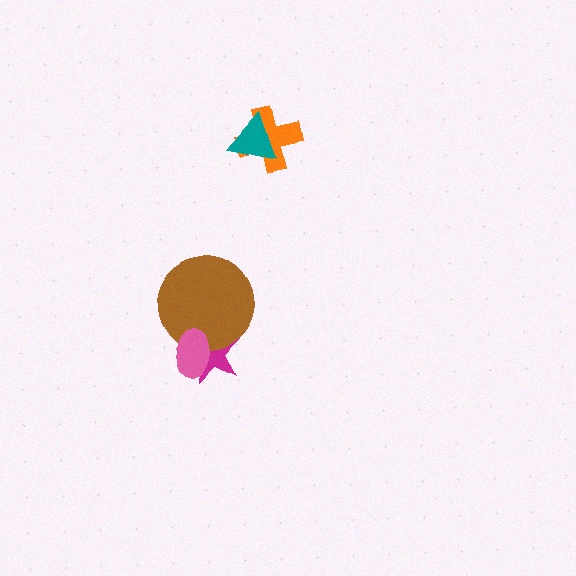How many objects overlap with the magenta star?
2 objects overlap with the magenta star.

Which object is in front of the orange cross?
The teal triangle is in front of the orange cross.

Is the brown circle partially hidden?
Yes, it is partially covered by another shape.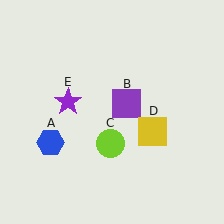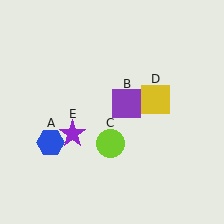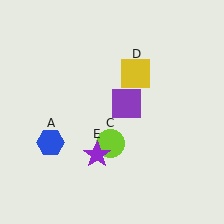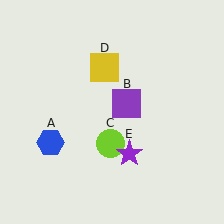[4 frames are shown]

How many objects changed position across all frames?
2 objects changed position: yellow square (object D), purple star (object E).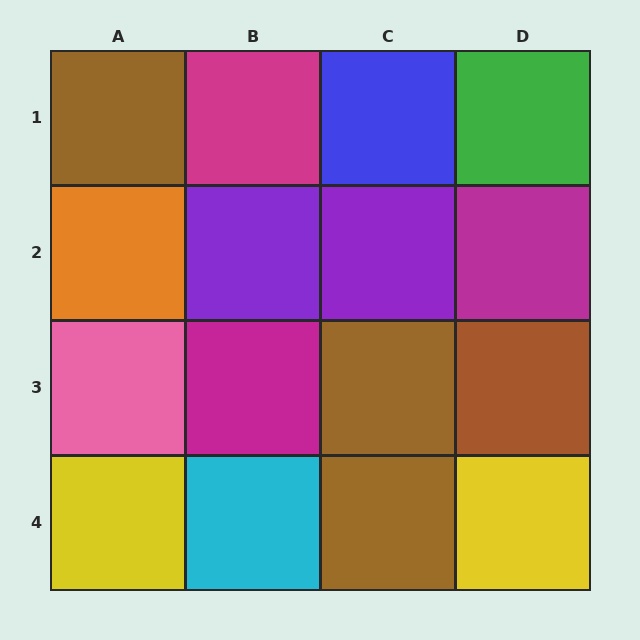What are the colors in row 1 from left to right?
Brown, magenta, blue, green.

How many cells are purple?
2 cells are purple.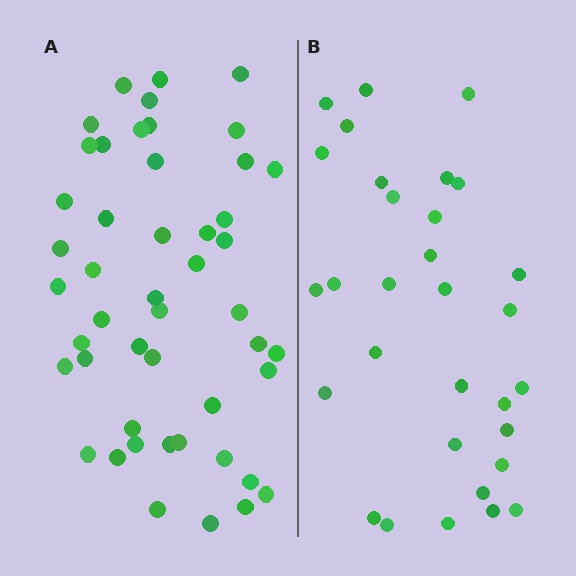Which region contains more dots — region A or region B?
Region A (the left region) has more dots.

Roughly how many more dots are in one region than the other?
Region A has approximately 15 more dots than region B.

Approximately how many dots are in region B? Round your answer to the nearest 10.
About 30 dots. (The exact count is 31, which rounds to 30.)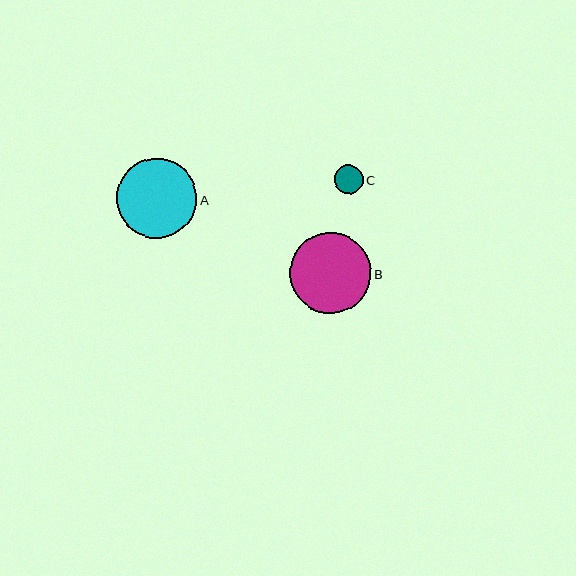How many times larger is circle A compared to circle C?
Circle A is approximately 2.8 times the size of circle C.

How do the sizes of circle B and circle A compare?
Circle B and circle A are approximately the same size.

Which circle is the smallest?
Circle C is the smallest with a size of approximately 29 pixels.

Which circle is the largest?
Circle B is the largest with a size of approximately 82 pixels.